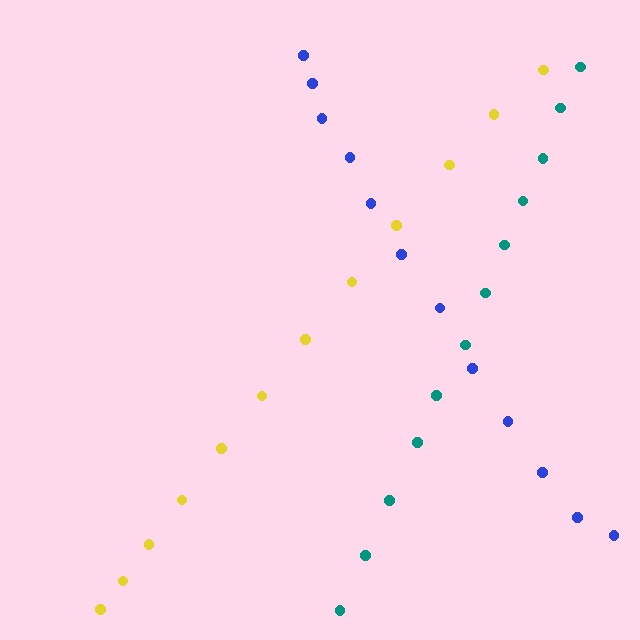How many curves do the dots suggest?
There are 3 distinct paths.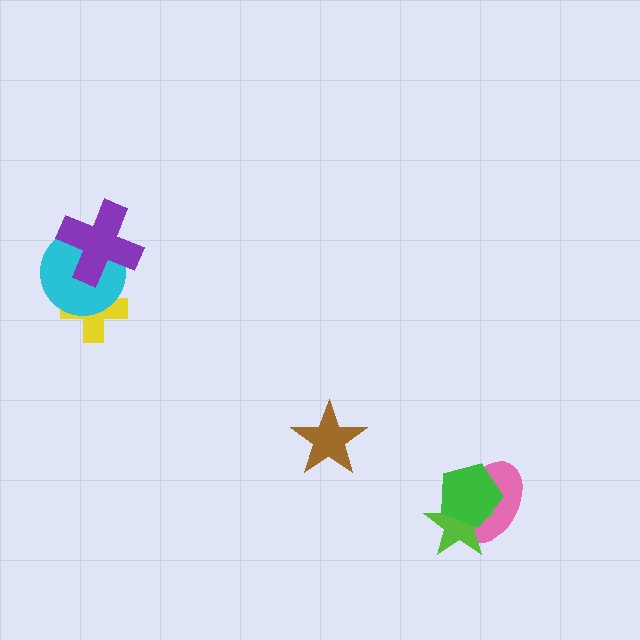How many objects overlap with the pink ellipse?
2 objects overlap with the pink ellipse.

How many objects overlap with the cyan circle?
2 objects overlap with the cyan circle.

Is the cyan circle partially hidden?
Yes, it is partially covered by another shape.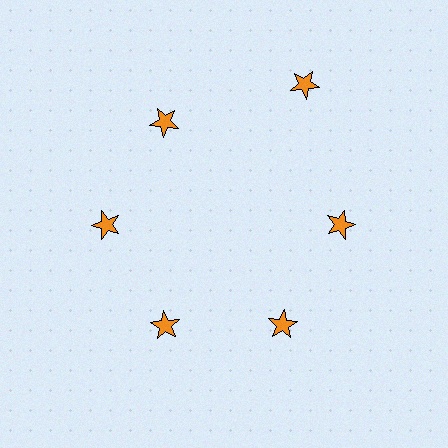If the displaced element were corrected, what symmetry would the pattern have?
It would have 6-fold rotational symmetry — the pattern would map onto itself every 60 degrees.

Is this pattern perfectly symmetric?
No. The 6 orange stars are arranged in a ring, but one element near the 1 o'clock position is pushed outward from the center, breaking the 6-fold rotational symmetry.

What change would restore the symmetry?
The symmetry would be restored by moving it inward, back onto the ring so that all 6 stars sit at equal angles and equal distance from the center.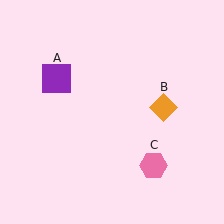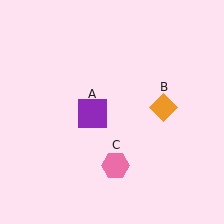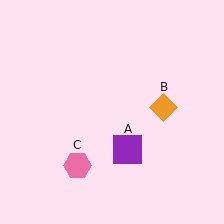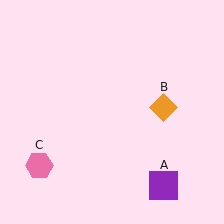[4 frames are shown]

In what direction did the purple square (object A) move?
The purple square (object A) moved down and to the right.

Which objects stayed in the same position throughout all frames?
Orange diamond (object B) remained stationary.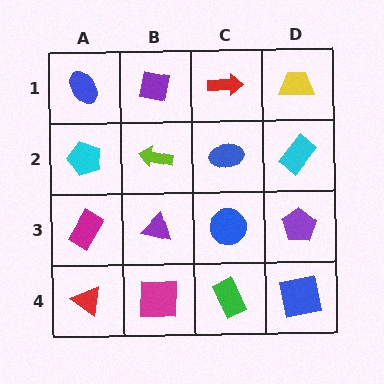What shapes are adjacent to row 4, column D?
A purple pentagon (row 3, column D), a green rectangle (row 4, column C).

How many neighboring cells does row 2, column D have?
3.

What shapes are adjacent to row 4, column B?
A purple triangle (row 3, column B), a red triangle (row 4, column A), a green rectangle (row 4, column C).